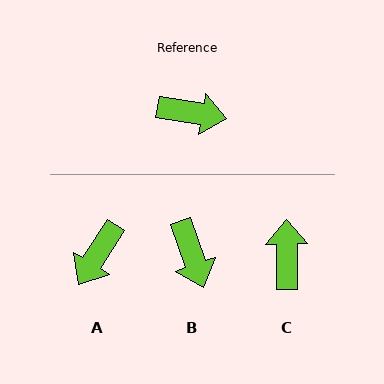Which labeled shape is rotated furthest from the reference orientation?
A, about 113 degrees away.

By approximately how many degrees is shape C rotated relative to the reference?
Approximately 100 degrees counter-clockwise.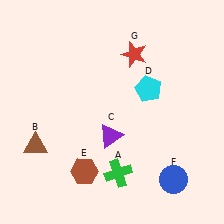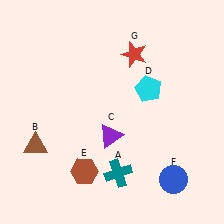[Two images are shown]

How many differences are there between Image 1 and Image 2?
There is 1 difference between the two images.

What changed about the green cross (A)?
In Image 1, A is green. In Image 2, it changed to teal.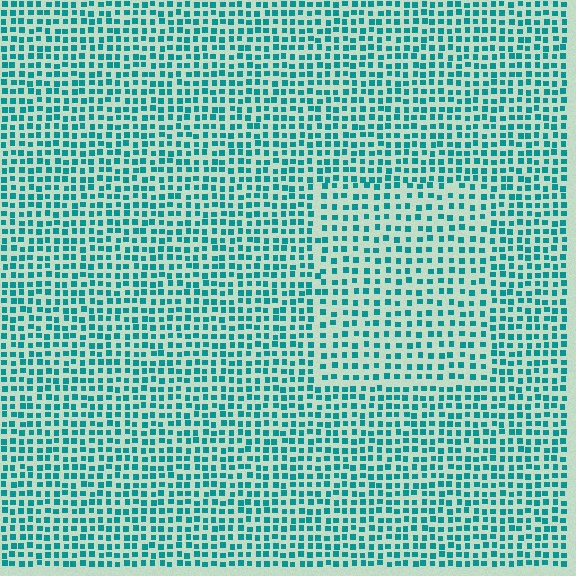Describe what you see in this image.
The image contains small teal elements arranged at two different densities. A rectangle-shaped region is visible where the elements are less densely packed than the surrounding area.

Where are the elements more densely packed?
The elements are more densely packed outside the rectangle boundary.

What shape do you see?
I see a rectangle.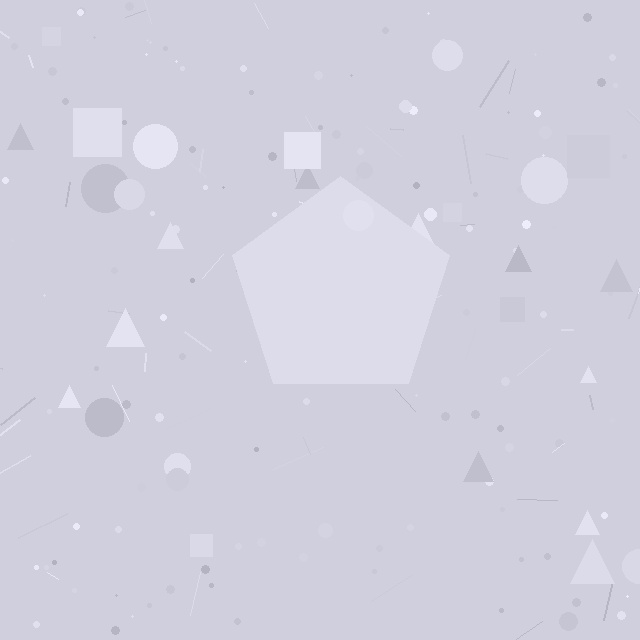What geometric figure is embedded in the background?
A pentagon is embedded in the background.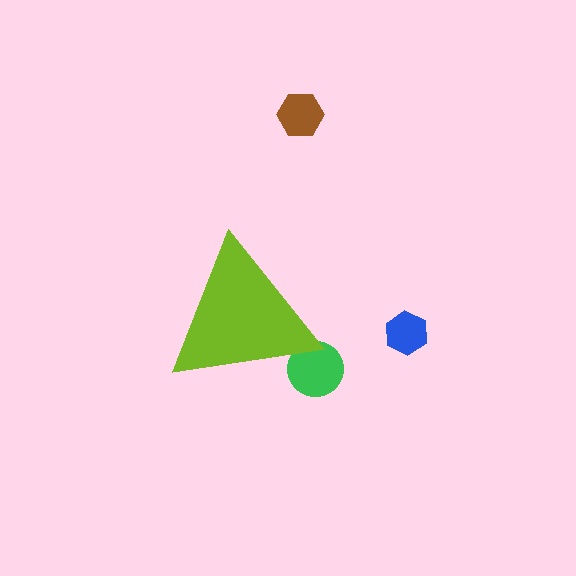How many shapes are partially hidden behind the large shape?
1 shape is partially hidden.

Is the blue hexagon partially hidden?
No, the blue hexagon is fully visible.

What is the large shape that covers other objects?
A lime triangle.